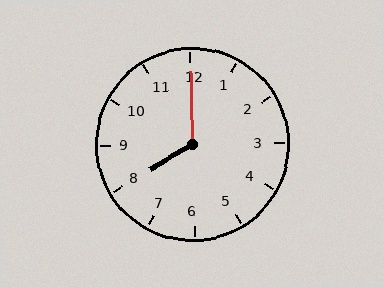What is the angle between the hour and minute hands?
Approximately 120 degrees.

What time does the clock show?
8:00.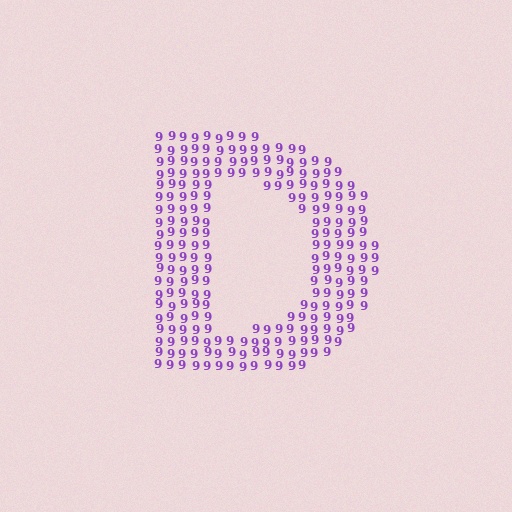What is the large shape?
The large shape is the letter D.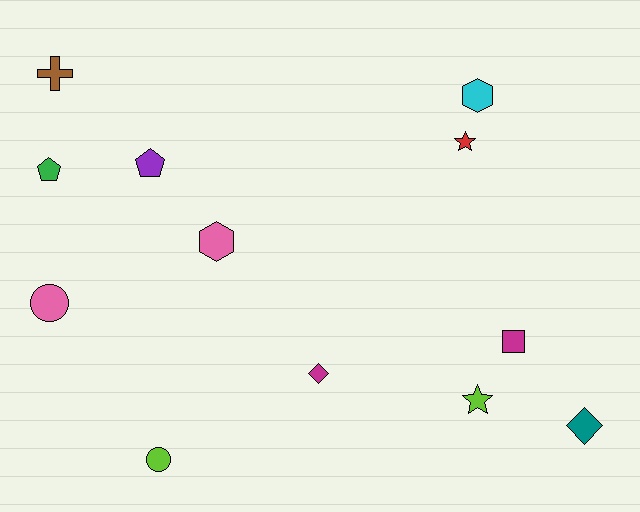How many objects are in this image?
There are 12 objects.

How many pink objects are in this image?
There are 2 pink objects.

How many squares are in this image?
There is 1 square.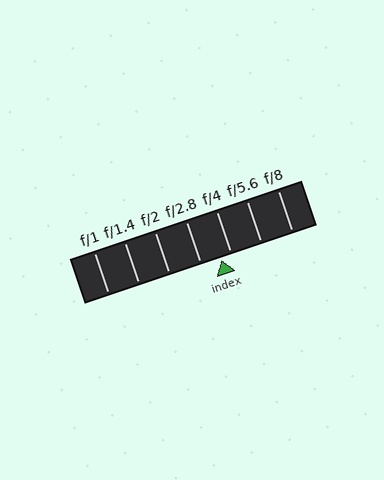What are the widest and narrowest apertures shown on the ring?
The widest aperture shown is f/1 and the narrowest is f/8.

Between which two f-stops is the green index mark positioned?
The index mark is between f/2.8 and f/4.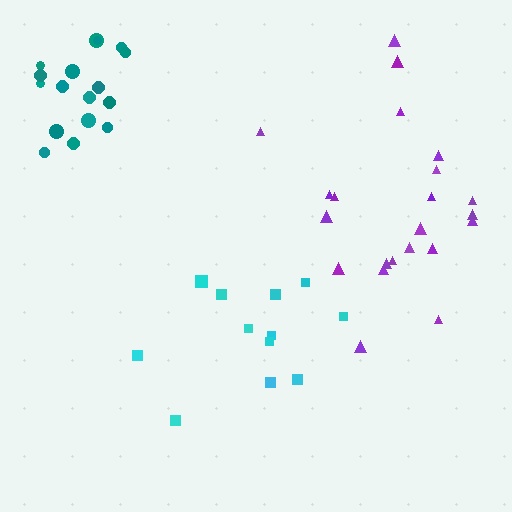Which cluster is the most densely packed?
Teal.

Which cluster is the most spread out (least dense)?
Cyan.